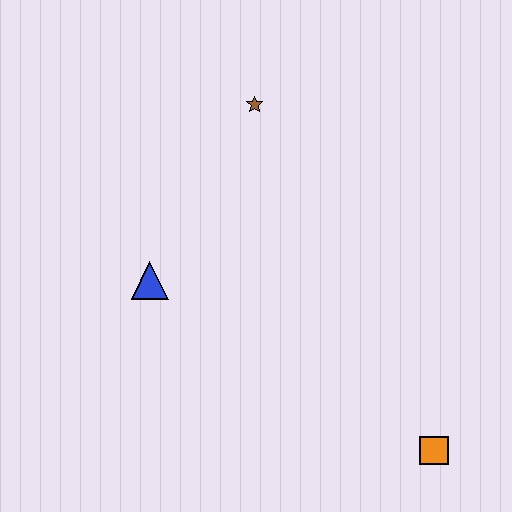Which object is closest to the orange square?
The blue triangle is closest to the orange square.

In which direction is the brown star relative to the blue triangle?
The brown star is above the blue triangle.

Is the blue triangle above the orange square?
Yes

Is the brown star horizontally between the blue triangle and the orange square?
Yes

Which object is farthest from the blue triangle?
The orange square is farthest from the blue triangle.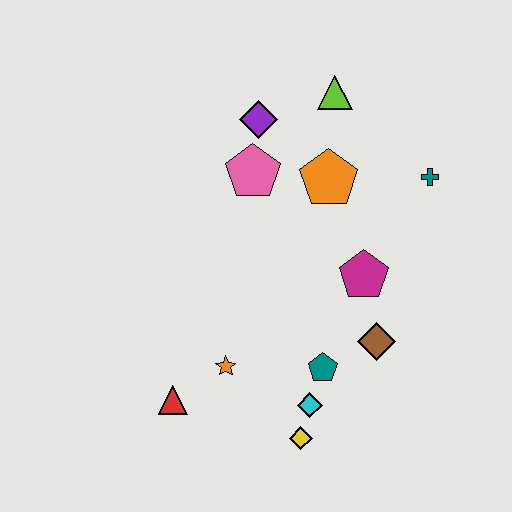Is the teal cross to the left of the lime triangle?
No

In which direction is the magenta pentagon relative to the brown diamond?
The magenta pentagon is above the brown diamond.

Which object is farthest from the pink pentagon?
The yellow diamond is farthest from the pink pentagon.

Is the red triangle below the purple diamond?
Yes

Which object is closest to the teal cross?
The orange pentagon is closest to the teal cross.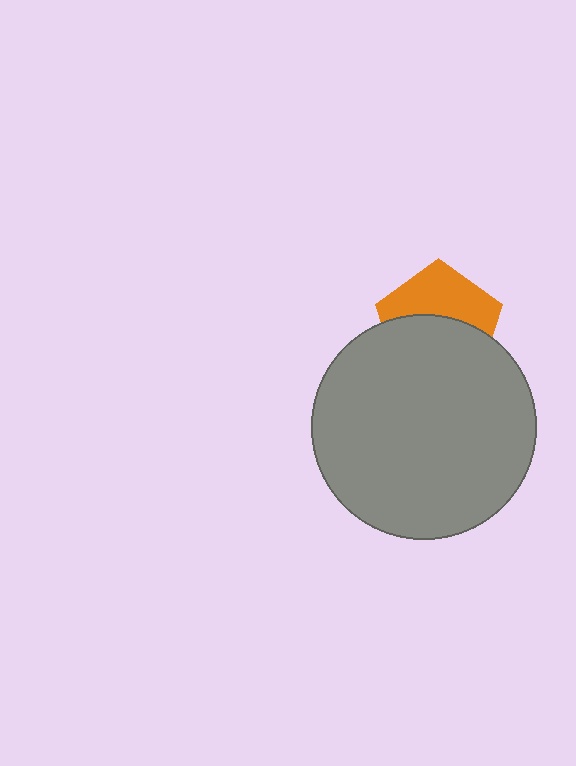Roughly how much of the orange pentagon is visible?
About half of it is visible (roughly 45%).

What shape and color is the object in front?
The object in front is a gray circle.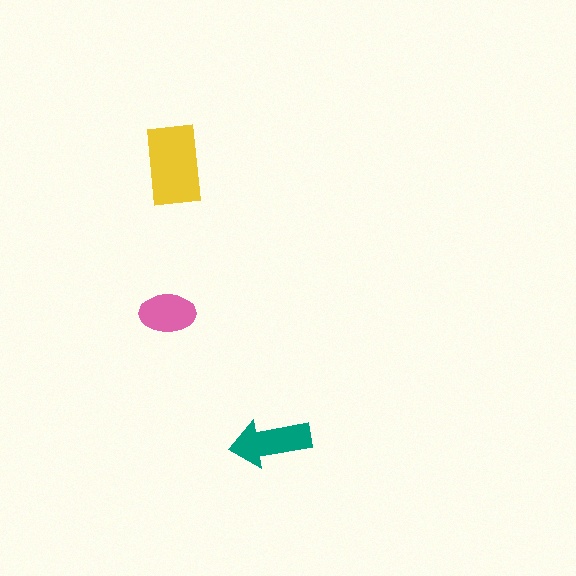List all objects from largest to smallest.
The yellow rectangle, the teal arrow, the pink ellipse.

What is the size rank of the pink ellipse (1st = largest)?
3rd.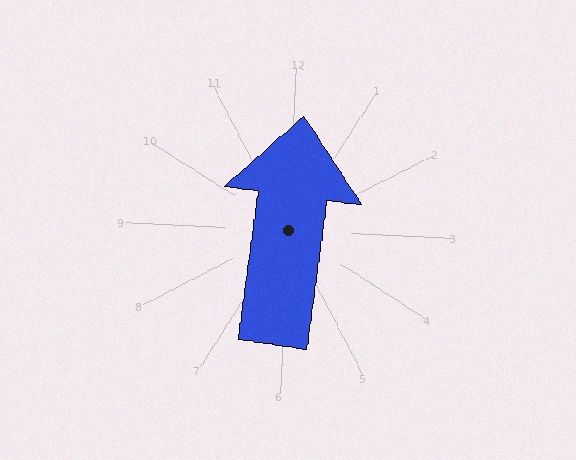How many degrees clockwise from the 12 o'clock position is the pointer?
Approximately 5 degrees.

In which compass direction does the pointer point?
North.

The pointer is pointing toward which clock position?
Roughly 12 o'clock.